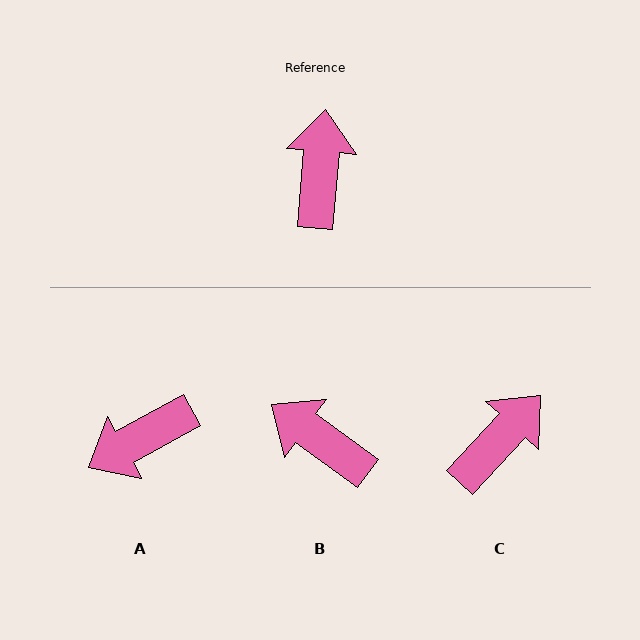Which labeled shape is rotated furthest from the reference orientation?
A, about 124 degrees away.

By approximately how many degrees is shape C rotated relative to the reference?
Approximately 38 degrees clockwise.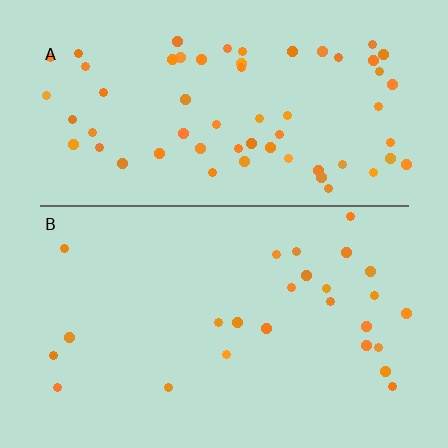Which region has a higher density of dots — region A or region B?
A (the top).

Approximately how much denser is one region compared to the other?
Approximately 2.4× — region A over region B.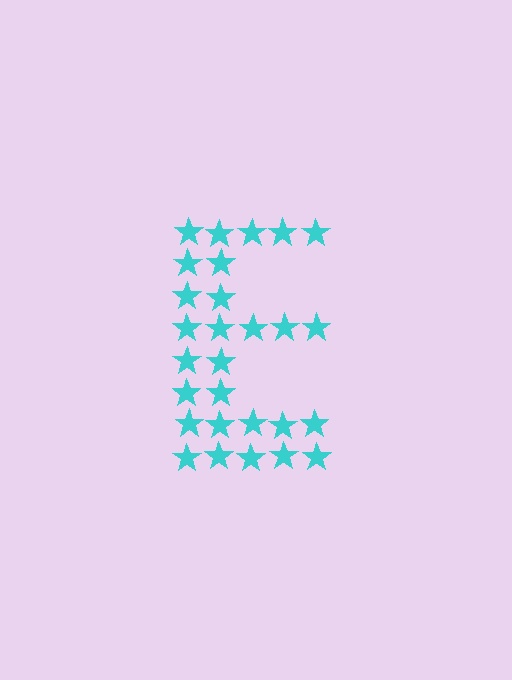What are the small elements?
The small elements are stars.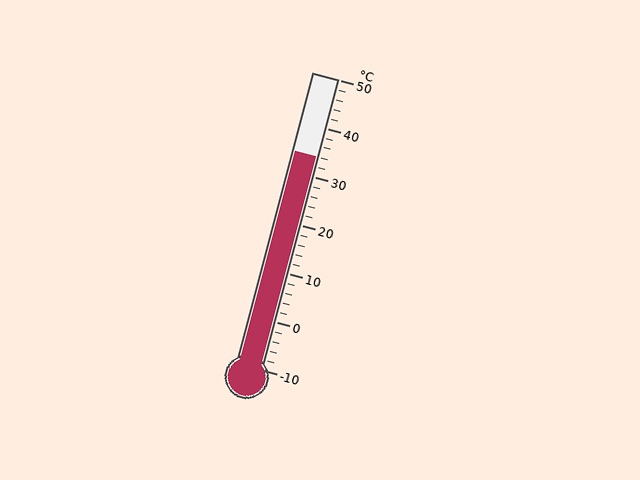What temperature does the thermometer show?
The thermometer shows approximately 34°C.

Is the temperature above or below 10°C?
The temperature is above 10°C.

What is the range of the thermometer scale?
The thermometer scale ranges from -10°C to 50°C.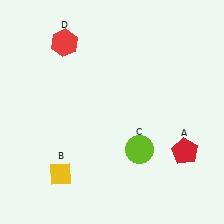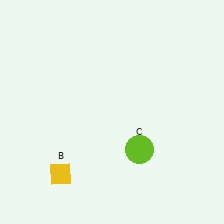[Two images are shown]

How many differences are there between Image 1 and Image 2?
There are 2 differences between the two images.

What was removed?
The red pentagon (A), the red hexagon (D) were removed in Image 2.